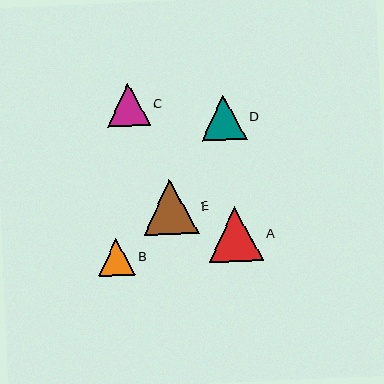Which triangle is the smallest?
Triangle B is the smallest with a size of approximately 37 pixels.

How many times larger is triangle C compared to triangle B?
Triangle C is approximately 1.2 times the size of triangle B.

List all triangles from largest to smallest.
From largest to smallest: A, E, D, C, B.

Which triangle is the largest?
Triangle A is the largest with a size of approximately 55 pixels.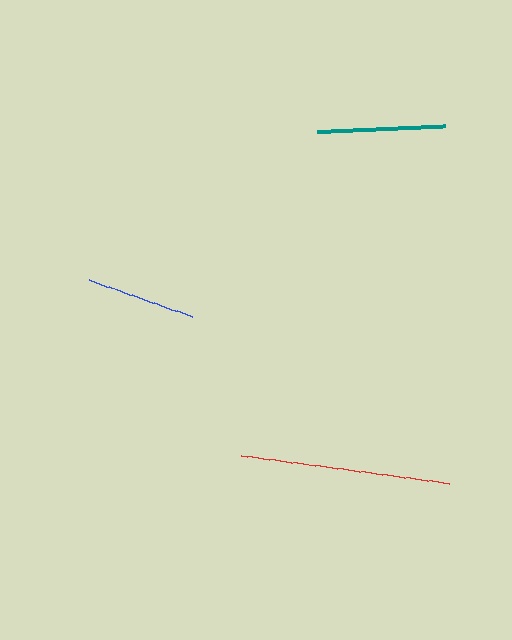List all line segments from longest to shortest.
From longest to shortest: red, teal, blue.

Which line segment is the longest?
The red line is the longest at approximately 210 pixels.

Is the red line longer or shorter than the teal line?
The red line is longer than the teal line.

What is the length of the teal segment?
The teal segment is approximately 128 pixels long.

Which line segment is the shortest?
The blue line is the shortest at approximately 109 pixels.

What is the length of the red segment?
The red segment is approximately 210 pixels long.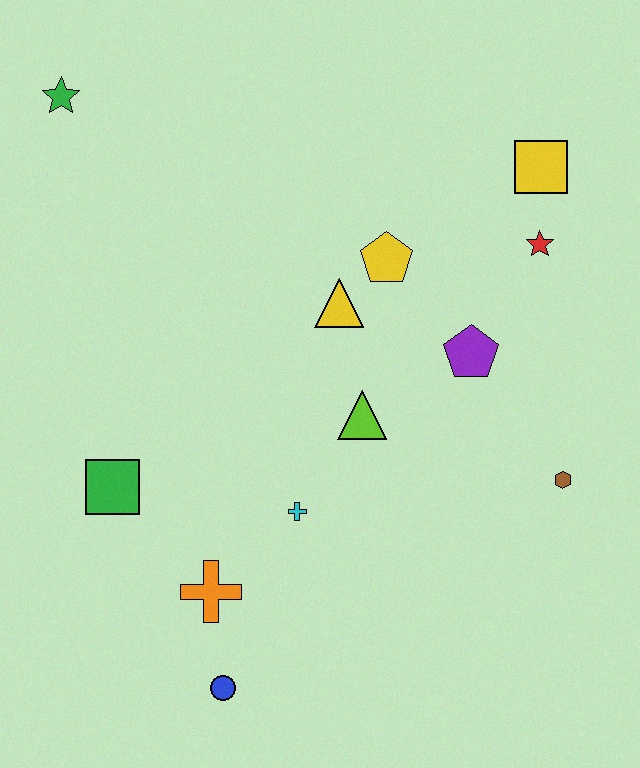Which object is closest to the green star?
The yellow triangle is closest to the green star.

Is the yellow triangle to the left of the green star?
No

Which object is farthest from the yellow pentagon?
The blue circle is farthest from the yellow pentagon.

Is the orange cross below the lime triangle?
Yes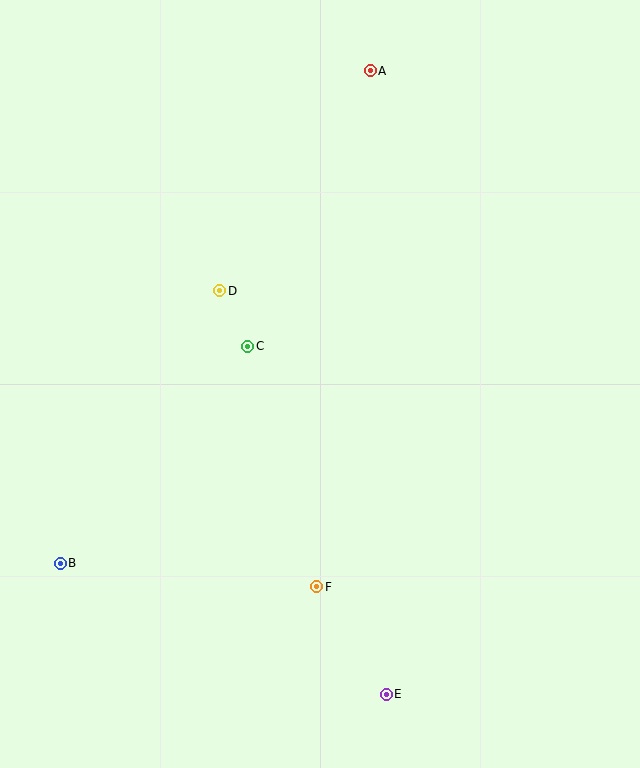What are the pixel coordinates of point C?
Point C is at (248, 346).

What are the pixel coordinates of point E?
Point E is at (386, 694).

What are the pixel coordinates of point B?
Point B is at (60, 563).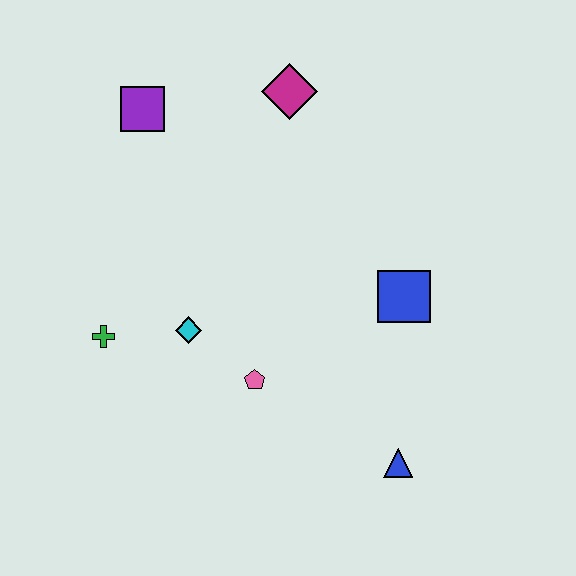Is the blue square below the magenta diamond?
Yes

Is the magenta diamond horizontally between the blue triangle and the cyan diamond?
Yes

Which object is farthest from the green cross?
The blue triangle is farthest from the green cross.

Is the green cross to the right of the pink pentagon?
No